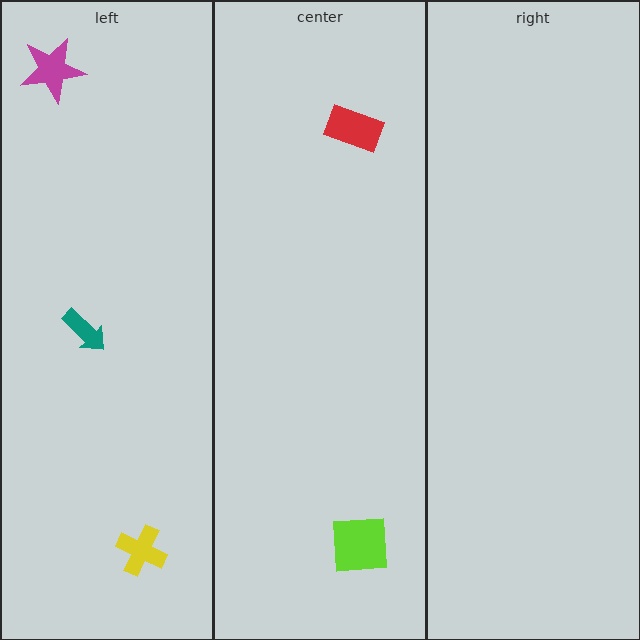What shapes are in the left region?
The magenta star, the yellow cross, the teal arrow.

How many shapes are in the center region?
2.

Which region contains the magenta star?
The left region.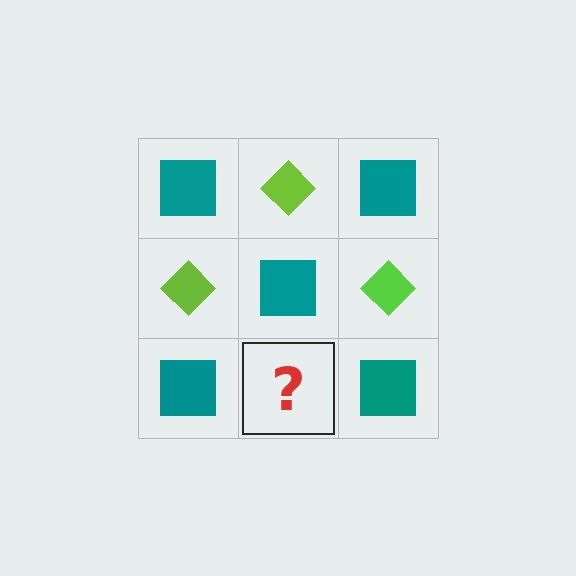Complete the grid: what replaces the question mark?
The question mark should be replaced with a lime diamond.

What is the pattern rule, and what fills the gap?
The rule is that it alternates teal square and lime diamond in a checkerboard pattern. The gap should be filled with a lime diamond.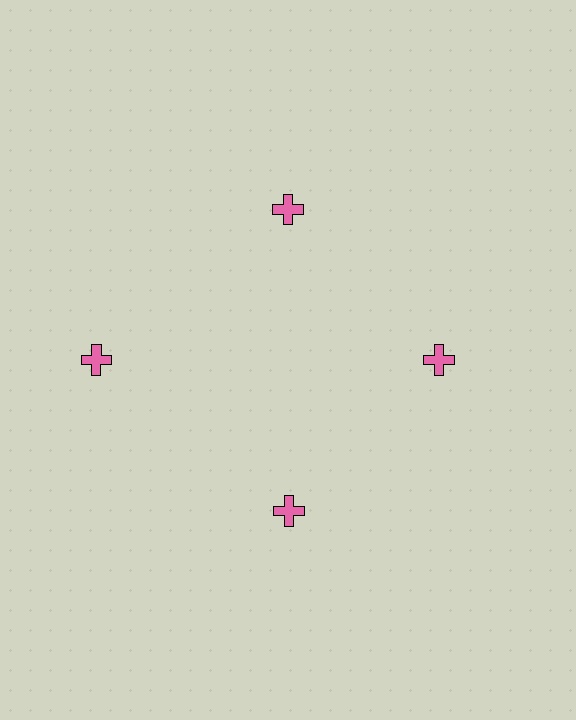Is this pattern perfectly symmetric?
No. The 4 pink crosses are arranged in a ring, but one element near the 9 o'clock position is pushed outward from the center, breaking the 4-fold rotational symmetry.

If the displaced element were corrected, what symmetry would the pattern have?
It would have 4-fold rotational symmetry — the pattern would map onto itself every 90 degrees.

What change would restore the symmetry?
The symmetry would be restored by moving it inward, back onto the ring so that all 4 crosses sit at equal angles and equal distance from the center.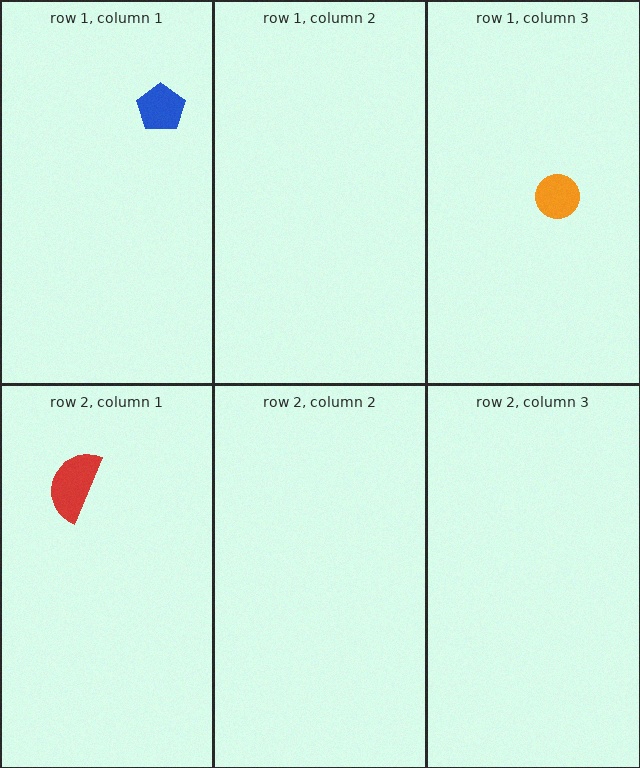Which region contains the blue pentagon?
The row 1, column 1 region.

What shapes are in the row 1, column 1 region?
The blue pentagon.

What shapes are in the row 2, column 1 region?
The red semicircle.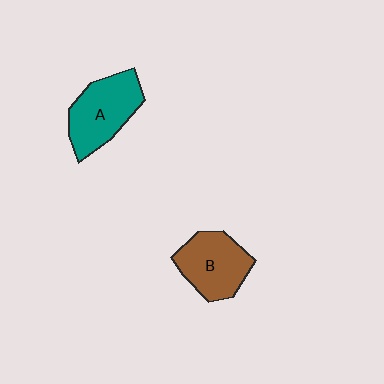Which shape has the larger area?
Shape A (teal).